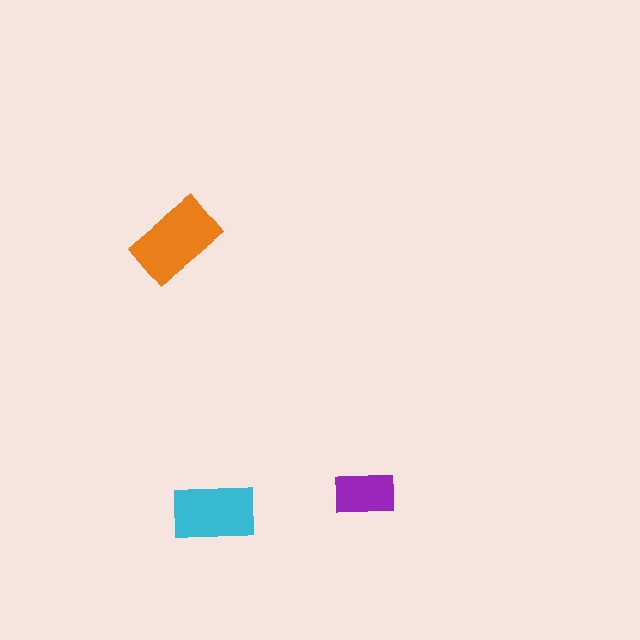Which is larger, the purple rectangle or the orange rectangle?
The orange one.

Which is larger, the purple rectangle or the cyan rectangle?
The cyan one.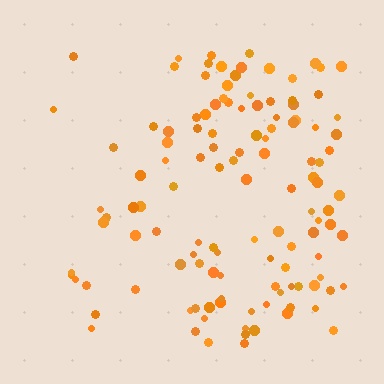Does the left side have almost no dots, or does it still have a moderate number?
Still a moderate number, just noticeably fewer than the right.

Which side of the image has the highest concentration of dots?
The right.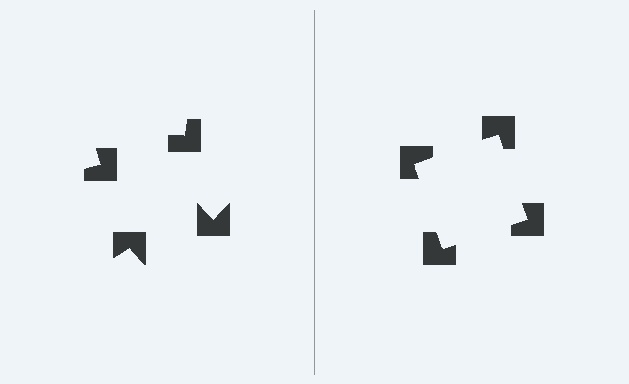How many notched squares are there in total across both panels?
8 — 4 on each side.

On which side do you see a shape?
An illusory square appears on the right side. On the left side the wedge cuts are rotated, so no coherent shape forms.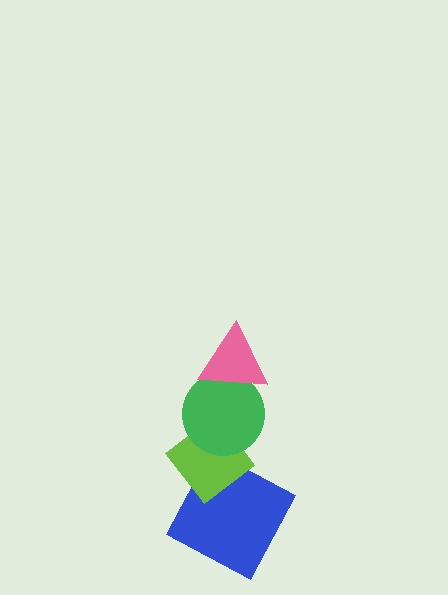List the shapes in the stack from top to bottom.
From top to bottom: the pink triangle, the green circle, the lime diamond, the blue square.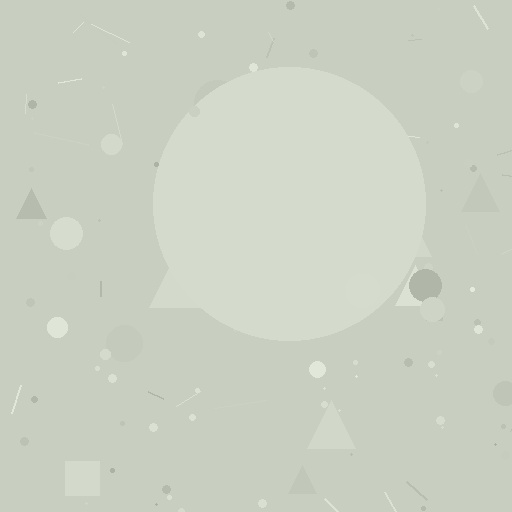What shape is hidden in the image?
A circle is hidden in the image.